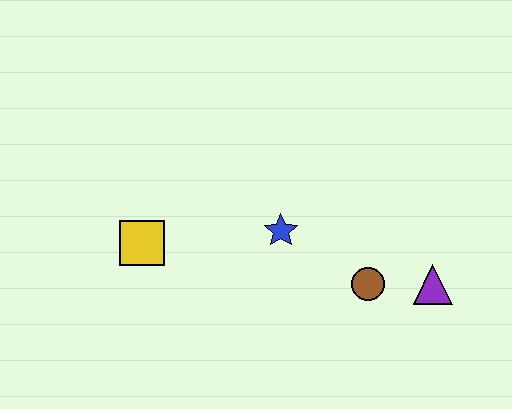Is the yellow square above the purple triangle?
Yes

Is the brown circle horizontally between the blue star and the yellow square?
No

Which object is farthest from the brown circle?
The yellow square is farthest from the brown circle.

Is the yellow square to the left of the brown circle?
Yes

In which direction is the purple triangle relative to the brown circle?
The purple triangle is to the right of the brown circle.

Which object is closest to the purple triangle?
The brown circle is closest to the purple triangle.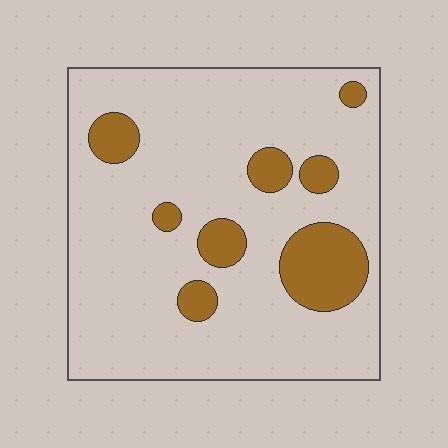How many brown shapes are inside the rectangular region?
8.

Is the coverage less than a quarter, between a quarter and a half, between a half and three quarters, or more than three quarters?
Less than a quarter.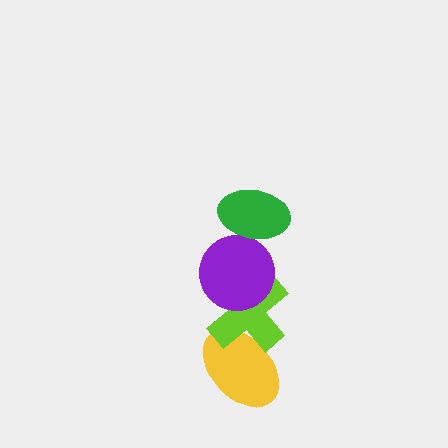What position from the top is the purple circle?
The purple circle is 2nd from the top.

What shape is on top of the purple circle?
The green ellipse is on top of the purple circle.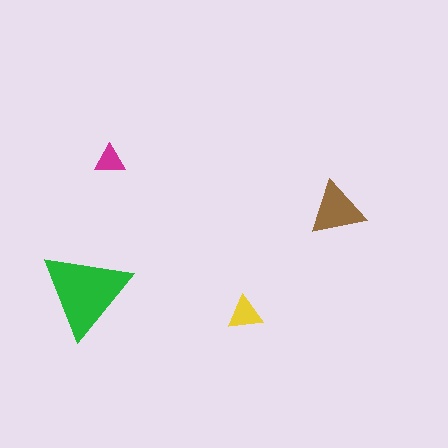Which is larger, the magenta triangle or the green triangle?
The green one.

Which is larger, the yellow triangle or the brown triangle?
The brown one.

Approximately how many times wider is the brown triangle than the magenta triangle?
About 2 times wider.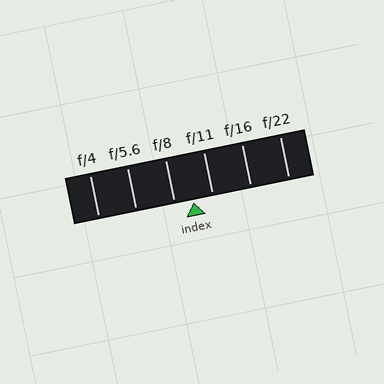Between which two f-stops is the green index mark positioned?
The index mark is between f/8 and f/11.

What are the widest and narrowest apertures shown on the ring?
The widest aperture shown is f/4 and the narrowest is f/22.